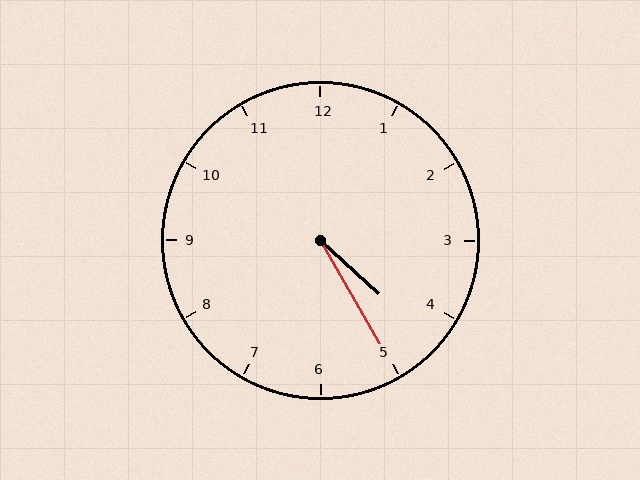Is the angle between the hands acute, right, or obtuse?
It is acute.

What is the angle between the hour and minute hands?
Approximately 18 degrees.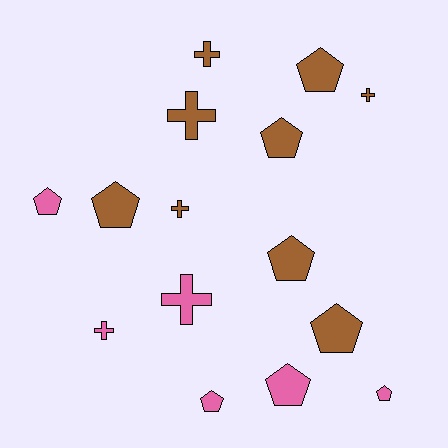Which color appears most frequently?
Brown, with 9 objects.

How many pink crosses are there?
There are 2 pink crosses.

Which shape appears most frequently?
Pentagon, with 9 objects.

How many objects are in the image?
There are 15 objects.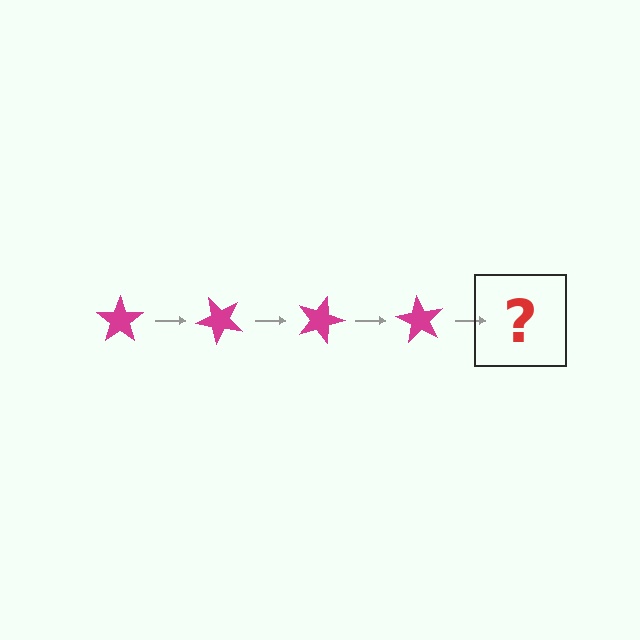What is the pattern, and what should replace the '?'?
The pattern is that the star rotates 45 degrees each step. The '?' should be a magenta star rotated 180 degrees.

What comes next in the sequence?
The next element should be a magenta star rotated 180 degrees.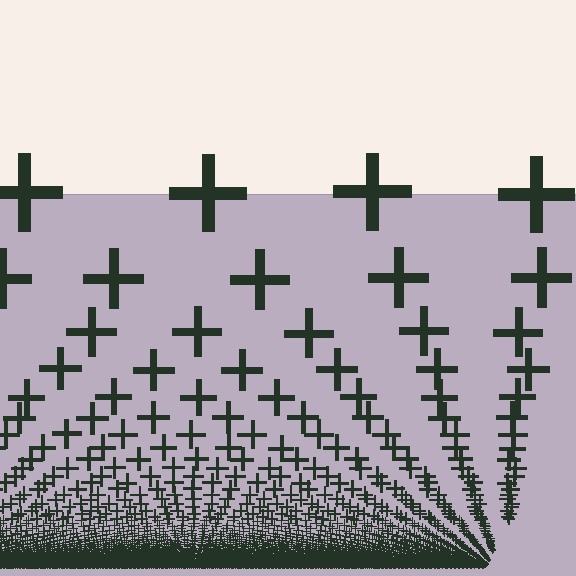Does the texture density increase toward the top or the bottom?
Density increases toward the bottom.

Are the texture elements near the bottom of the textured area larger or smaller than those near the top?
Smaller. The gradient is inverted — elements near the bottom are smaller and denser.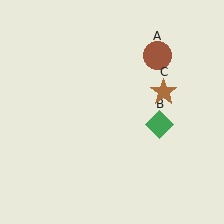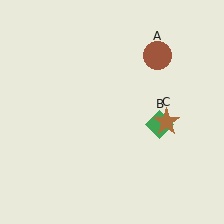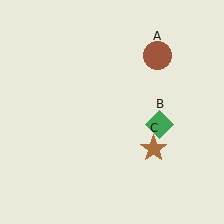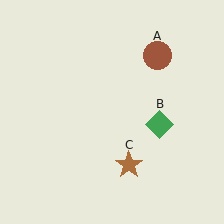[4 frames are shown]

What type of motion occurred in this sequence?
The brown star (object C) rotated clockwise around the center of the scene.